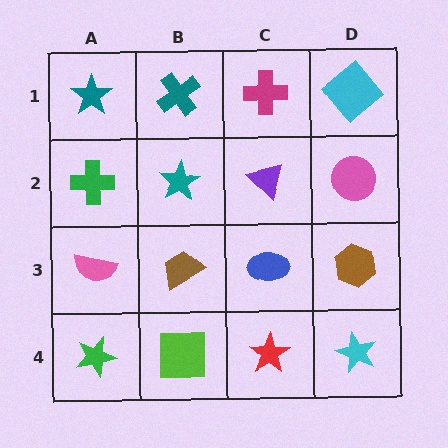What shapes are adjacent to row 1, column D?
A pink circle (row 2, column D), a magenta cross (row 1, column C).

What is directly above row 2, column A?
A teal star.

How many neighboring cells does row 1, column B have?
3.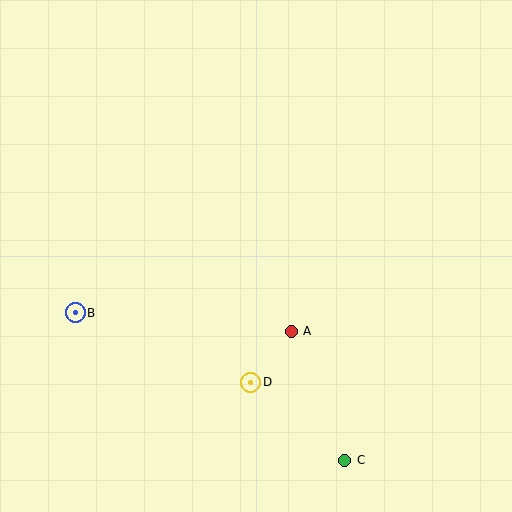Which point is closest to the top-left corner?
Point B is closest to the top-left corner.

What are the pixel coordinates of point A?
Point A is at (291, 331).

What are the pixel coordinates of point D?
Point D is at (251, 382).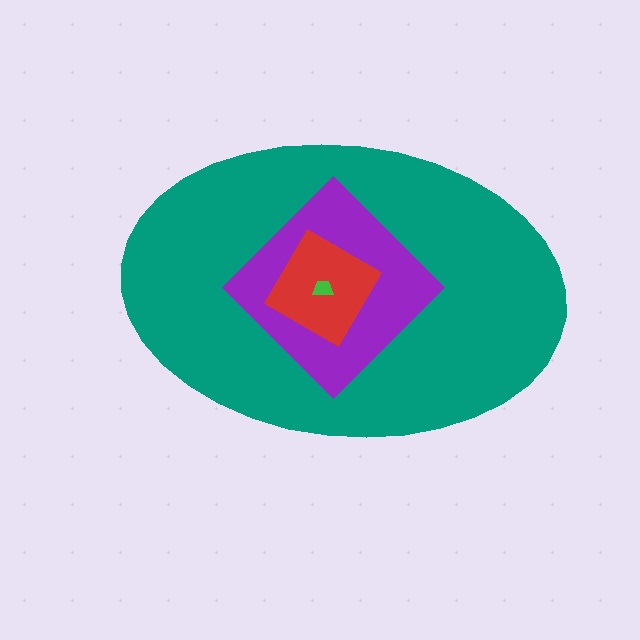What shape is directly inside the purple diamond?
The red square.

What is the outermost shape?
The teal ellipse.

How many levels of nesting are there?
4.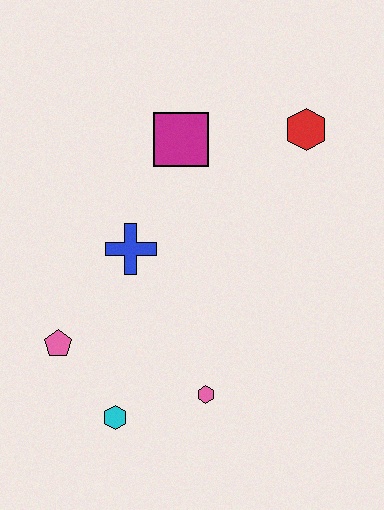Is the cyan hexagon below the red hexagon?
Yes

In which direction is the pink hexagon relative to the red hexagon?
The pink hexagon is below the red hexagon.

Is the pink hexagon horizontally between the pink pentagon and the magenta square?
No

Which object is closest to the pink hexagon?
The cyan hexagon is closest to the pink hexagon.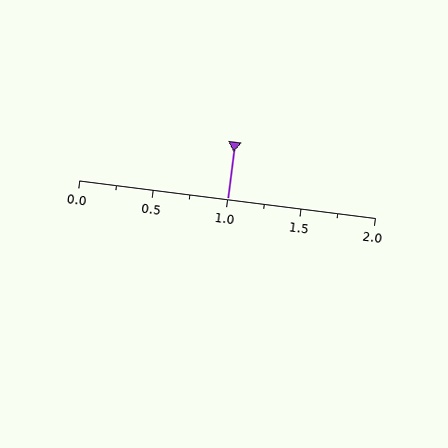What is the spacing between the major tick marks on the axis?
The major ticks are spaced 0.5 apart.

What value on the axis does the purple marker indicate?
The marker indicates approximately 1.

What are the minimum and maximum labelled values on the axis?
The axis runs from 0.0 to 2.0.